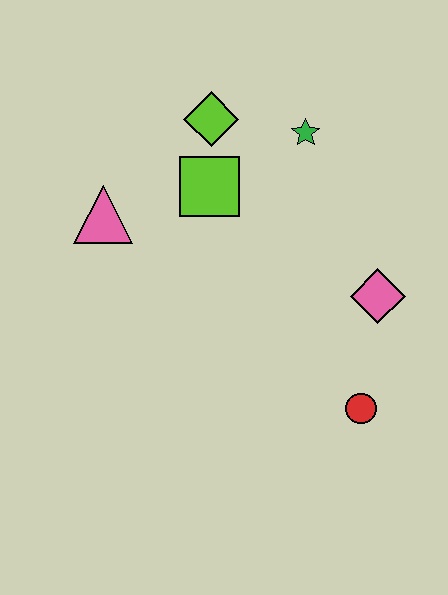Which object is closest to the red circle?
The pink diamond is closest to the red circle.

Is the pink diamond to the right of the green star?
Yes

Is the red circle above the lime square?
No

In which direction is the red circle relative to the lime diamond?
The red circle is below the lime diamond.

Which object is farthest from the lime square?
The red circle is farthest from the lime square.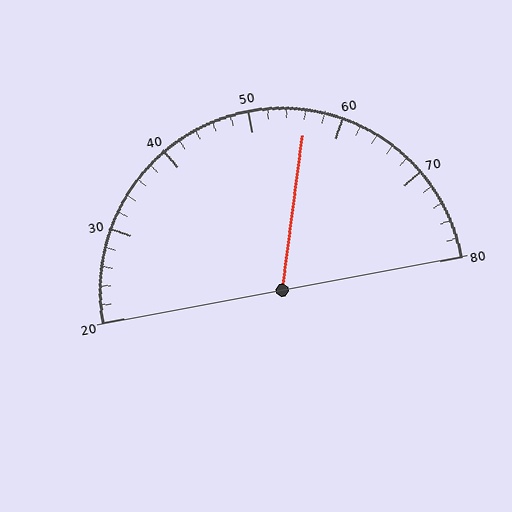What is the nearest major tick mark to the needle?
The nearest major tick mark is 60.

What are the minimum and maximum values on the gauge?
The gauge ranges from 20 to 80.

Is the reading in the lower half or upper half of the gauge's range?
The reading is in the upper half of the range (20 to 80).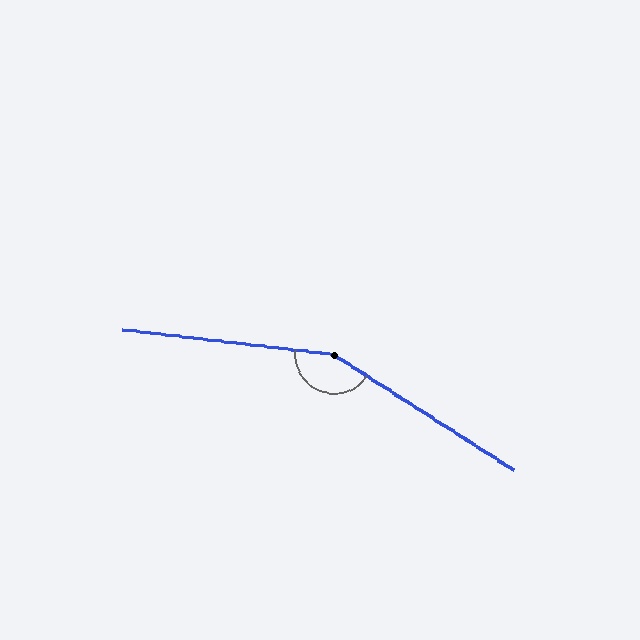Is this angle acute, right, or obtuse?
It is obtuse.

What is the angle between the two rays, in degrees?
Approximately 154 degrees.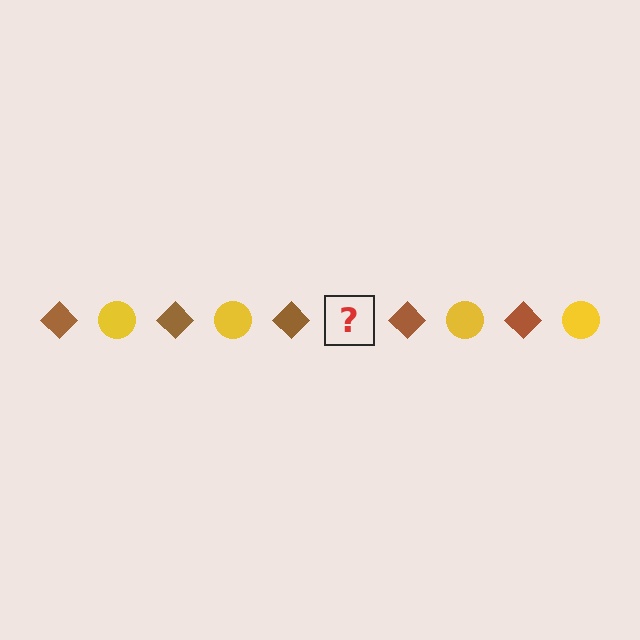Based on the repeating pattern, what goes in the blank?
The blank should be a yellow circle.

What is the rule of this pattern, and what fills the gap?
The rule is that the pattern alternates between brown diamond and yellow circle. The gap should be filled with a yellow circle.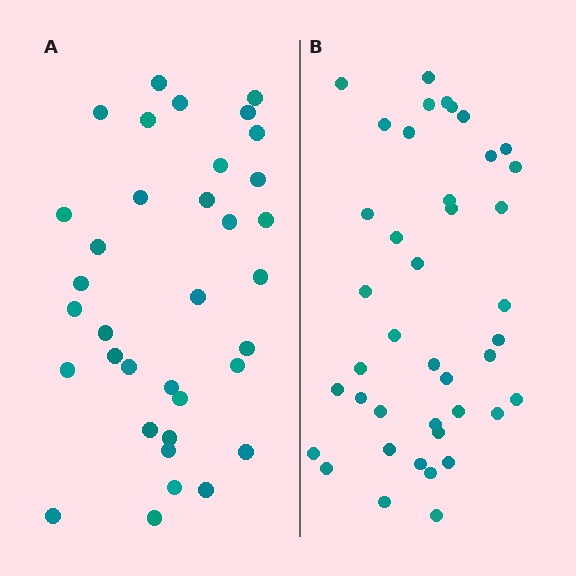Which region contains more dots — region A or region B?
Region B (the right region) has more dots.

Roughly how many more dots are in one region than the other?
Region B has about 6 more dots than region A.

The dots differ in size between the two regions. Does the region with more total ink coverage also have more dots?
No. Region A has more total ink coverage because its dots are larger, but region B actually contains more individual dots. Total area can be misleading — the number of items is what matters here.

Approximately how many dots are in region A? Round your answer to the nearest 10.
About 40 dots. (The exact count is 35, which rounds to 40.)